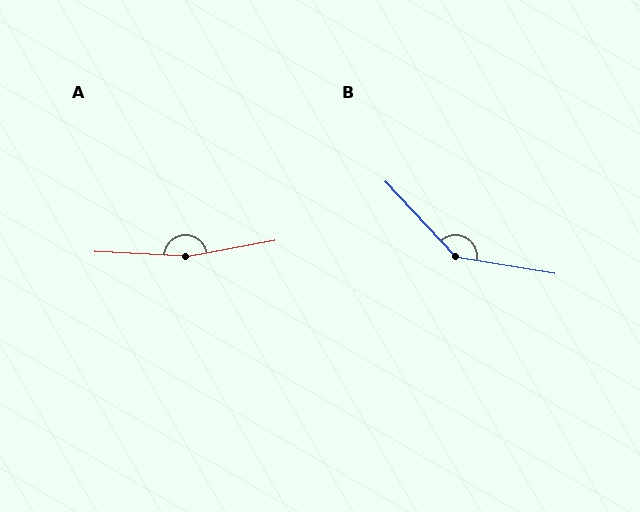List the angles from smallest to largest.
B (142°), A (167°).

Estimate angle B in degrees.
Approximately 142 degrees.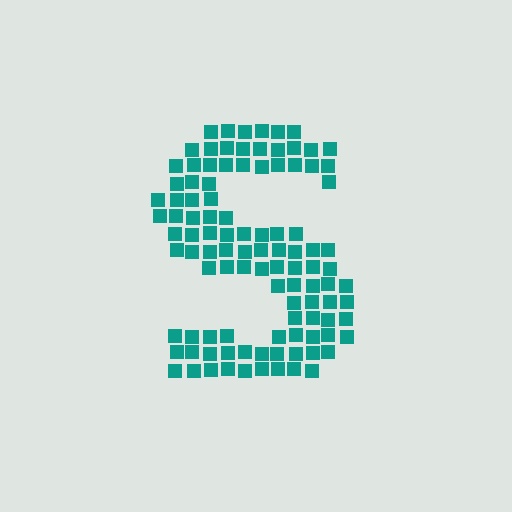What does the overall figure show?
The overall figure shows the letter S.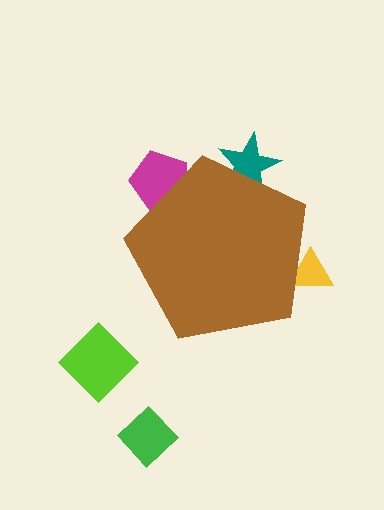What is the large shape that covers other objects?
A brown pentagon.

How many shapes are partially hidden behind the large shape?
3 shapes are partially hidden.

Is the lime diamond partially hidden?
No, the lime diamond is fully visible.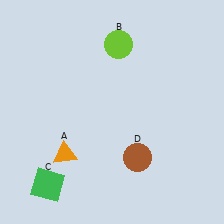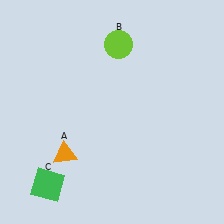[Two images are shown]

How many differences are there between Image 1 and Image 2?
There is 1 difference between the two images.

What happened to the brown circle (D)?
The brown circle (D) was removed in Image 2. It was in the bottom-right area of Image 1.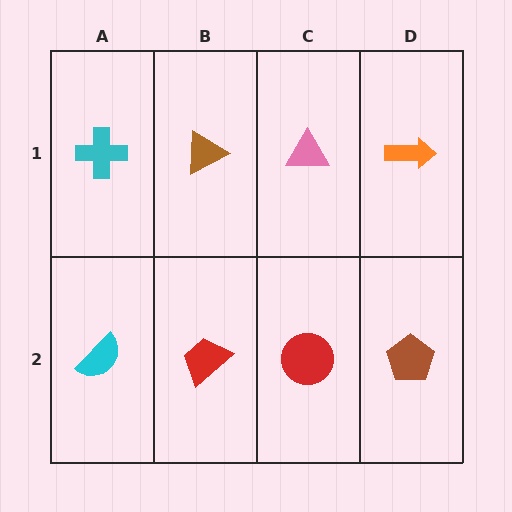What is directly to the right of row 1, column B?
A pink triangle.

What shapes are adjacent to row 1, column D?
A brown pentagon (row 2, column D), a pink triangle (row 1, column C).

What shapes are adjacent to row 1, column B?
A red trapezoid (row 2, column B), a cyan cross (row 1, column A), a pink triangle (row 1, column C).